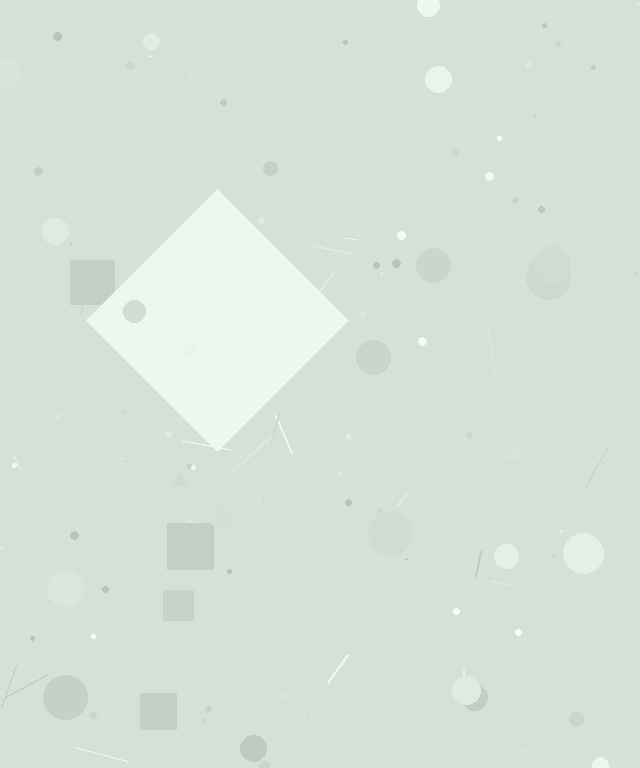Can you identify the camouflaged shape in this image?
The camouflaged shape is a diamond.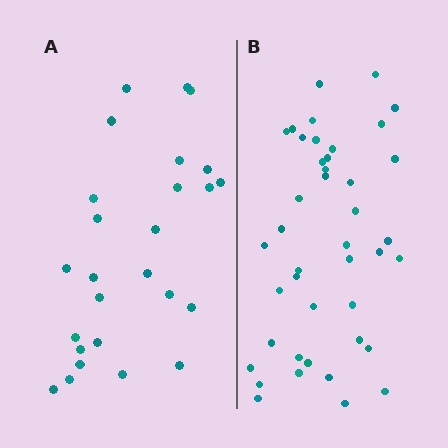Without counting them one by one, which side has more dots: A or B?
Region B (the right region) has more dots.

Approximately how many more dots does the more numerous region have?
Region B has approximately 15 more dots than region A.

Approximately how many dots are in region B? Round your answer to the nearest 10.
About 40 dots. (The exact count is 42, which rounds to 40.)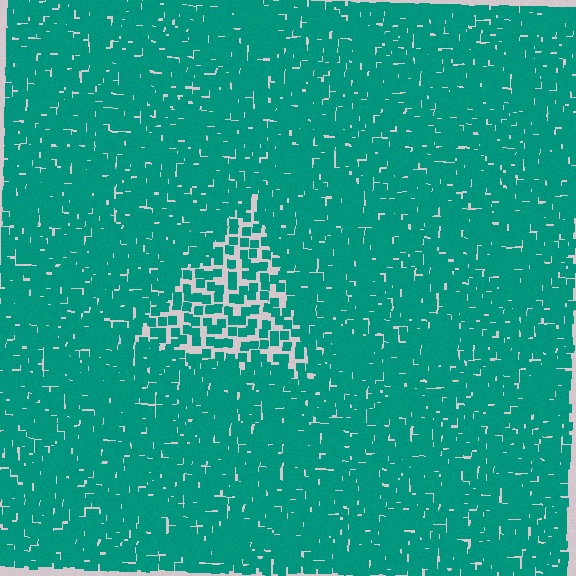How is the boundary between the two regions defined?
The boundary is defined by a change in element density (approximately 2.2x ratio). All elements are the same color, size, and shape.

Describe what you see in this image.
The image contains small teal elements arranged at two different densities. A triangle-shaped region is visible where the elements are less densely packed than the surrounding area.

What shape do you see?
I see a triangle.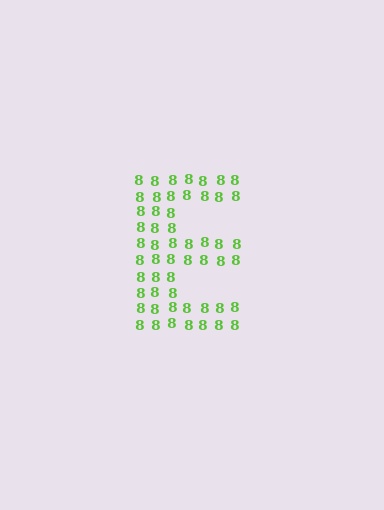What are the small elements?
The small elements are digit 8's.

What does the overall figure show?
The overall figure shows the letter E.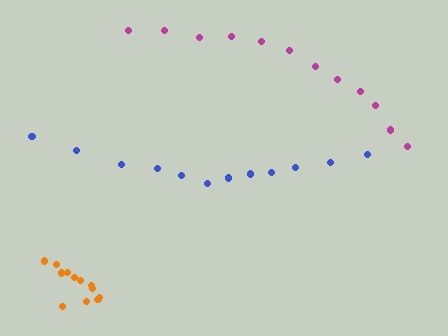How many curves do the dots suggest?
There are 3 distinct paths.